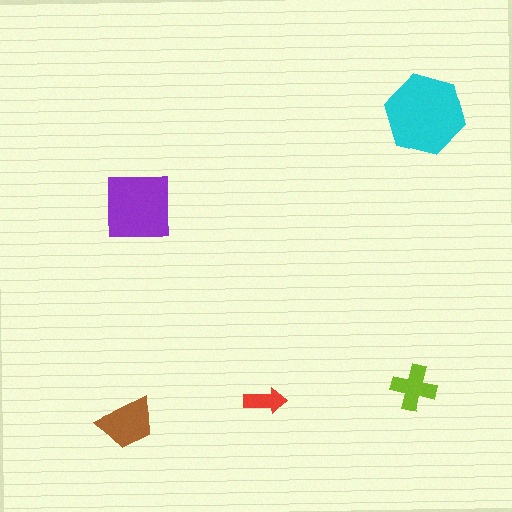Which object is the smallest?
The red arrow.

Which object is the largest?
The cyan hexagon.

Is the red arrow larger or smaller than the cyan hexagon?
Smaller.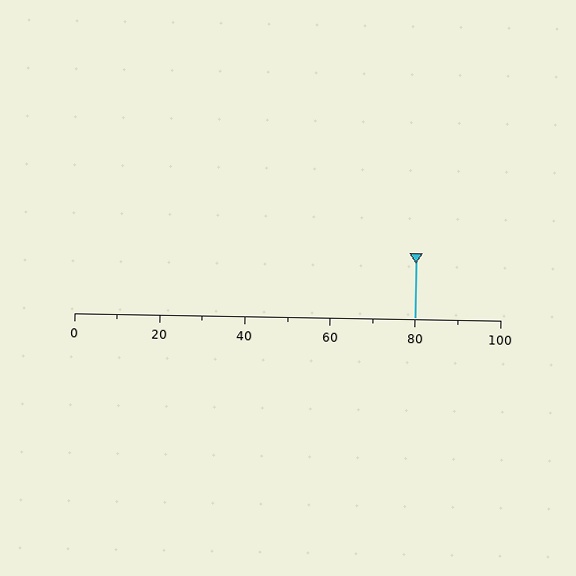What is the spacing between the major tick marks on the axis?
The major ticks are spaced 20 apart.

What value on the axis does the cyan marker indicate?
The marker indicates approximately 80.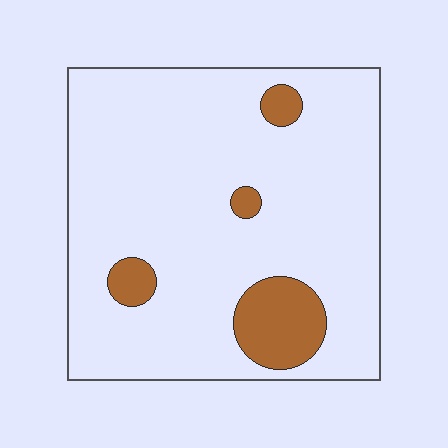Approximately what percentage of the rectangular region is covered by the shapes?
Approximately 10%.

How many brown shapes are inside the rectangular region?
4.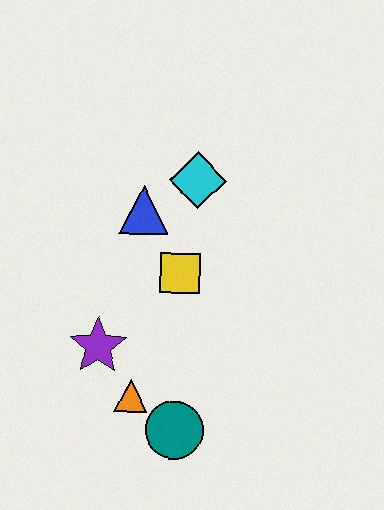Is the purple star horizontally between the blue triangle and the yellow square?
No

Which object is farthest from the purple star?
The cyan diamond is farthest from the purple star.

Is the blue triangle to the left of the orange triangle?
No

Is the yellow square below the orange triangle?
No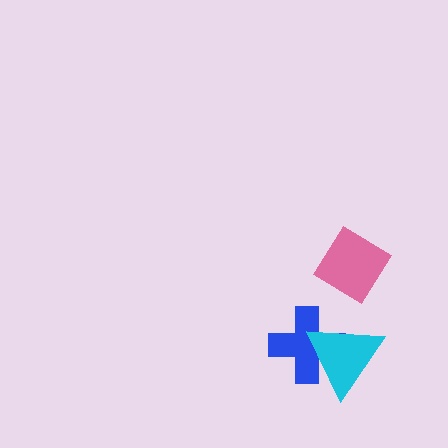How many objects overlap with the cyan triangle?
1 object overlaps with the cyan triangle.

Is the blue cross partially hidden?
Yes, it is partially covered by another shape.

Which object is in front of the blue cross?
The cyan triangle is in front of the blue cross.